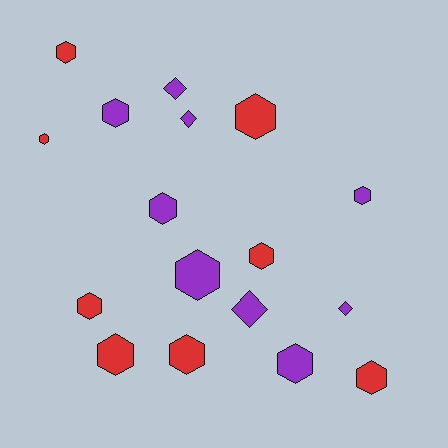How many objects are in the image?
There are 17 objects.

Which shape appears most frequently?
Hexagon, with 13 objects.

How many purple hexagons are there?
There are 5 purple hexagons.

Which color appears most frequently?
Purple, with 9 objects.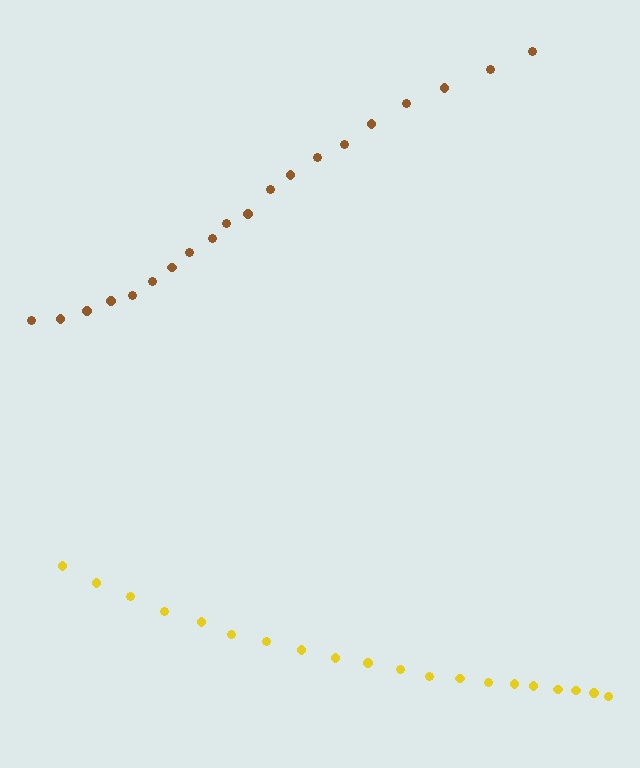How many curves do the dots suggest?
There are 2 distinct paths.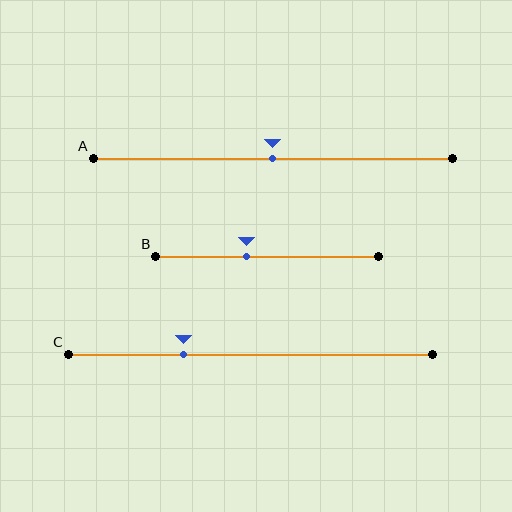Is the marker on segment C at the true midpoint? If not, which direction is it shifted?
No, the marker on segment C is shifted to the left by about 18% of the segment length.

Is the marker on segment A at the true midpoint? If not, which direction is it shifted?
Yes, the marker on segment A is at the true midpoint.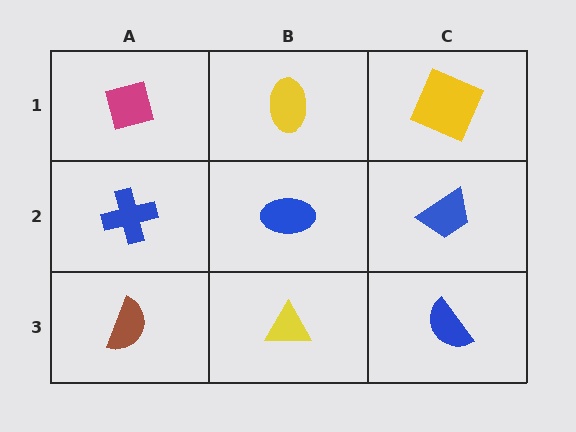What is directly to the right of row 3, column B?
A blue semicircle.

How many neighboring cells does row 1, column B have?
3.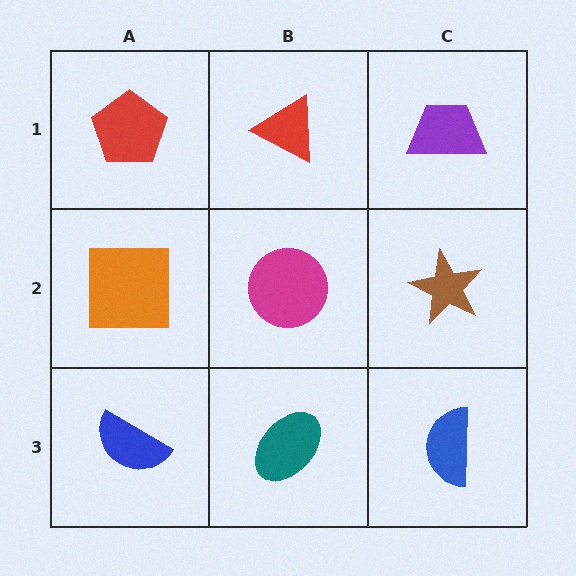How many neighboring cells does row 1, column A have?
2.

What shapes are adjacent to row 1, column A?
An orange square (row 2, column A), a red triangle (row 1, column B).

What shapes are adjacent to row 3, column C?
A brown star (row 2, column C), a teal ellipse (row 3, column B).